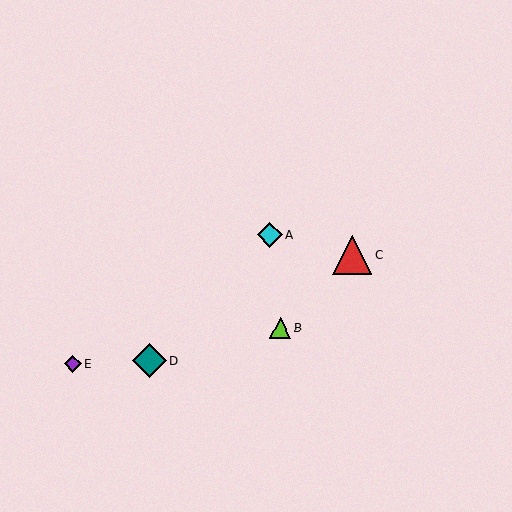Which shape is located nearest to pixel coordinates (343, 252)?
The red triangle (labeled C) at (352, 255) is nearest to that location.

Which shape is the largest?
The red triangle (labeled C) is the largest.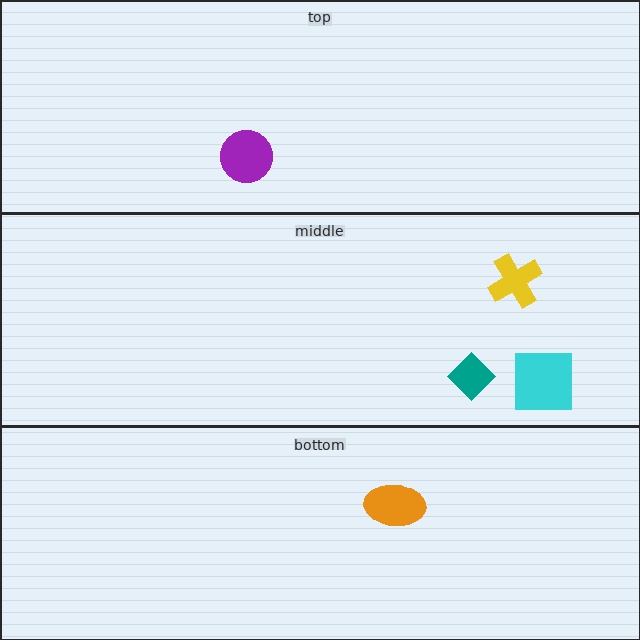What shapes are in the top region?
The purple circle.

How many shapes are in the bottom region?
1.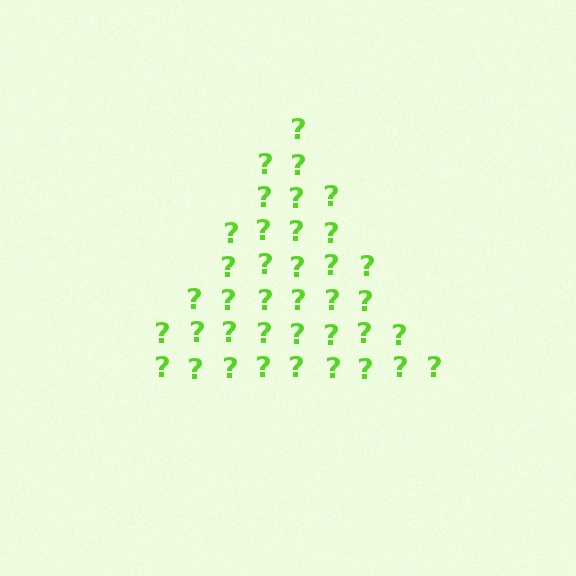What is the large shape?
The large shape is a triangle.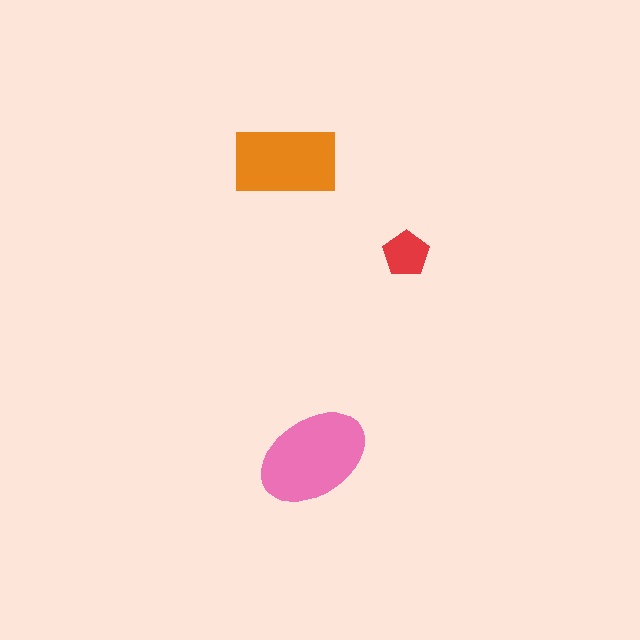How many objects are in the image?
There are 3 objects in the image.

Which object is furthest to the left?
The orange rectangle is leftmost.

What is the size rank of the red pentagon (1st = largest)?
3rd.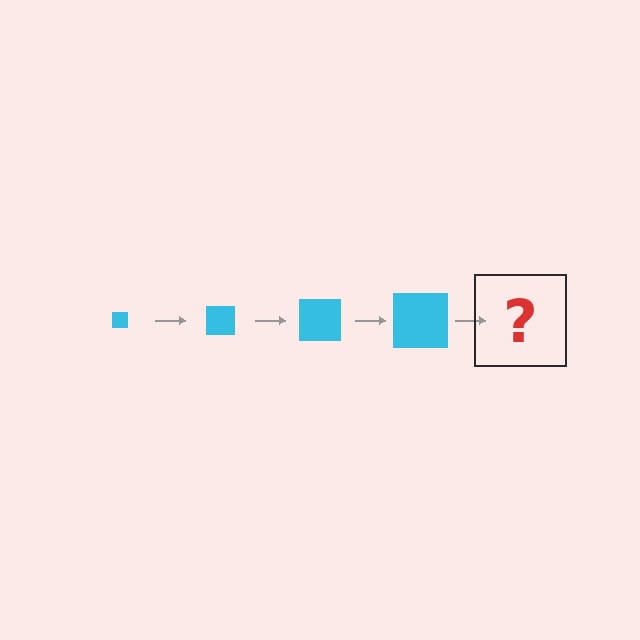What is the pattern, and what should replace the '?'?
The pattern is that the square gets progressively larger each step. The '?' should be a cyan square, larger than the previous one.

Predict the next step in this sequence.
The next step is a cyan square, larger than the previous one.